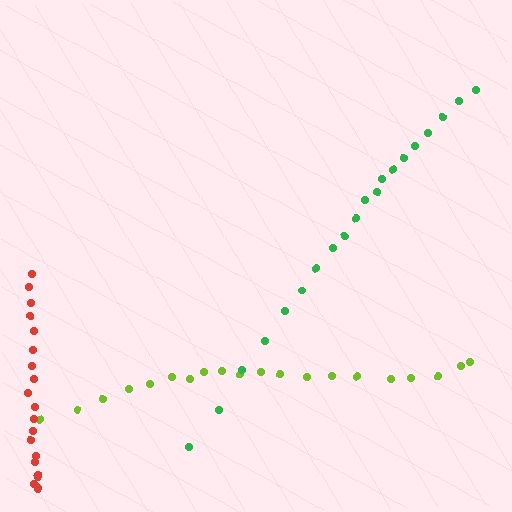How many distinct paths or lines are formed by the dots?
There are 3 distinct paths.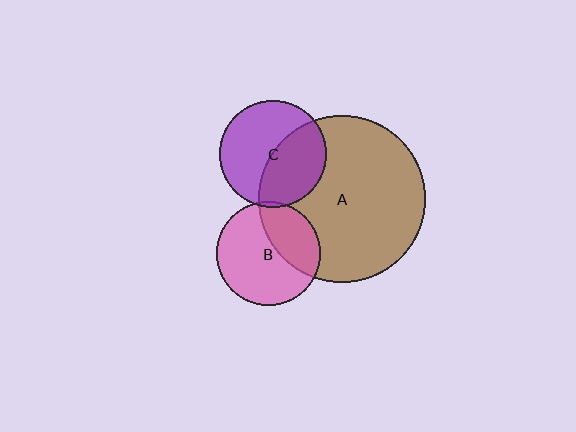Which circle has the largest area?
Circle A (brown).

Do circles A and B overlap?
Yes.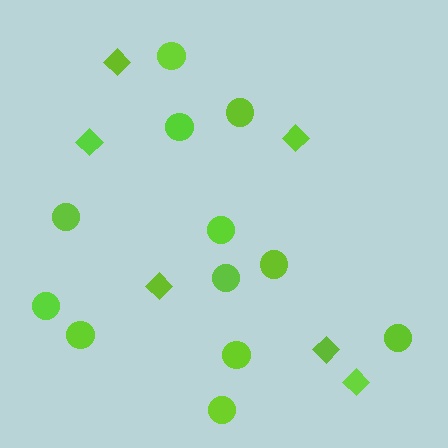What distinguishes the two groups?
There are 2 groups: one group of circles (12) and one group of diamonds (6).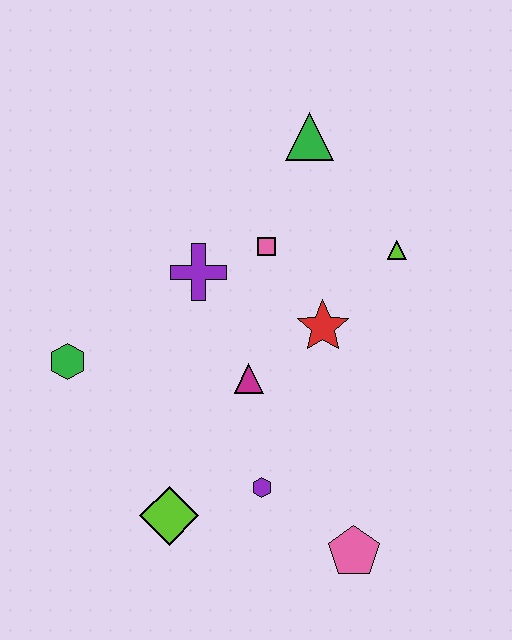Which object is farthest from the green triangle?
The pink pentagon is farthest from the green triangle.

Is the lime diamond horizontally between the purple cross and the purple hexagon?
No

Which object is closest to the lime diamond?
The purple hexagon is closest to the lime diamond.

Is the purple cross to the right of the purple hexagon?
No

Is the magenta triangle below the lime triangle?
Yes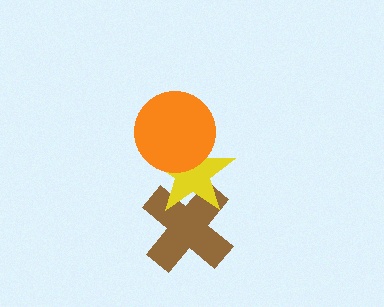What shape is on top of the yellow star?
The orange circle is on top of the yellow star.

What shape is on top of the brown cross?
The yellow star is on top of the brown cross.